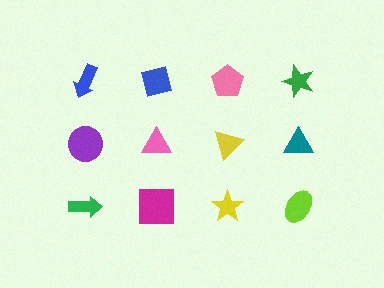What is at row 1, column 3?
A pink pentagon.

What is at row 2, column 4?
A teal triangle.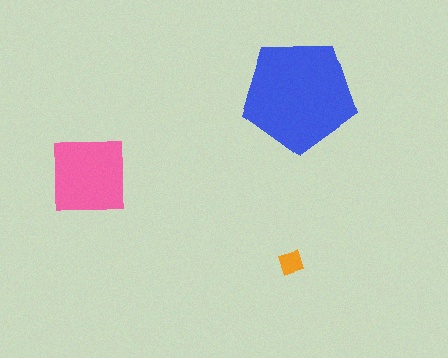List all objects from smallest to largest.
The orange diamond, the pink square, the blue pentagon.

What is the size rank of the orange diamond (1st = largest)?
3rd.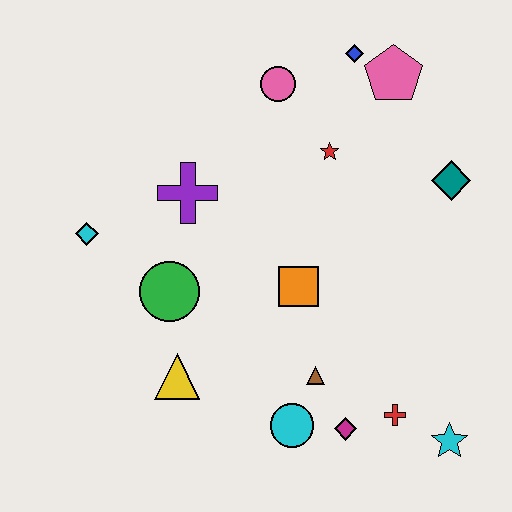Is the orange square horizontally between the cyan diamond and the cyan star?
Yes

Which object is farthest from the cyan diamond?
The cyan star is farthest from the cyan diamond.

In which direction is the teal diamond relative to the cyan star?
The teal diamond is above the cyan star.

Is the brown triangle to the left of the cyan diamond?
No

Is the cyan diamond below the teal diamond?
Yes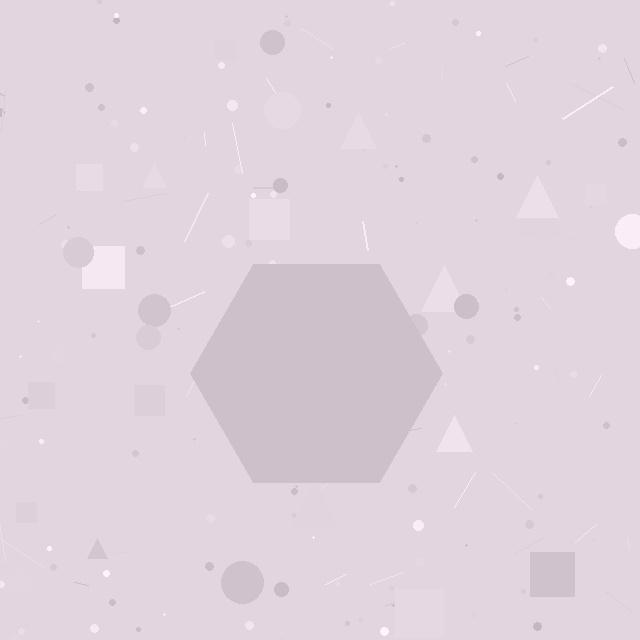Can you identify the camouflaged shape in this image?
The camouflaged shape is a hexagon.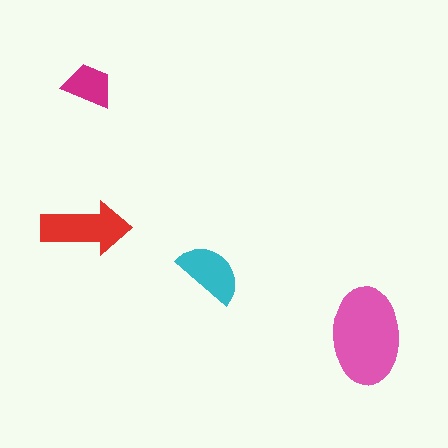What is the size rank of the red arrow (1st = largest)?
2nd.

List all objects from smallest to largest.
The magenta trapezoid, the cyan semicircle, the red arrow, the pink ellipse.